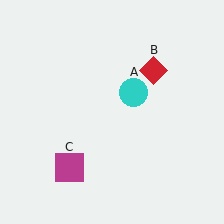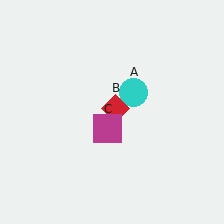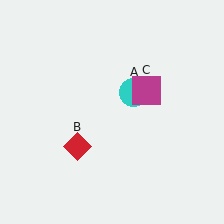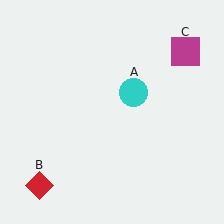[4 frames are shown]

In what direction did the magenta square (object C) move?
The magenta square (object C) moved up and to the right.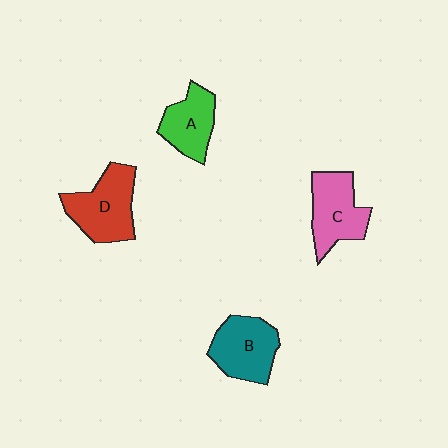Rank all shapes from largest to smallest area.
From largest to smallest: D (red), B (teal), C (pink), A (green).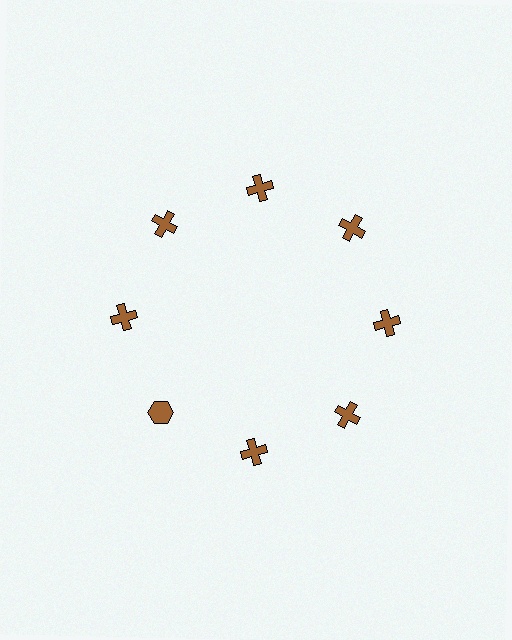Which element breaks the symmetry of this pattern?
The brown hexagon at roughly the 8 o'clock position breaks the symmetry. All other shapes are brown crosses.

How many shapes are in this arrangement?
There are 8 shapes arranged in a ring pattern.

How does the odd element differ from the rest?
It has a different shape: hexagon instead of cross.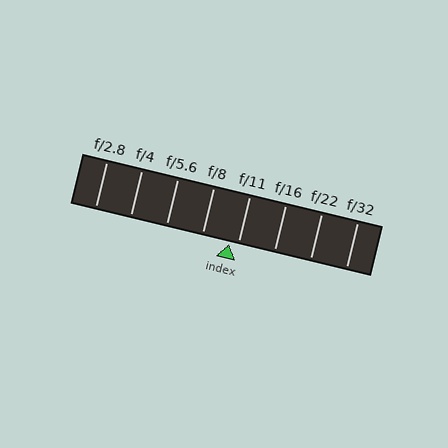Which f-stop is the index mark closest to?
The index mark is closest to f/11.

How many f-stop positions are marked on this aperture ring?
There are 8 f-stop positions marked.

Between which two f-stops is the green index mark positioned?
The index mark is between f/8 and f/11.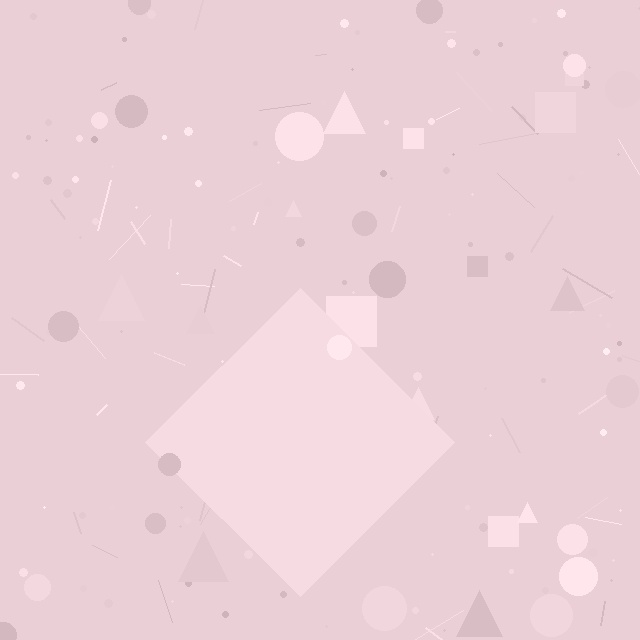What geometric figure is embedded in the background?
A diamond is embedded in the background.